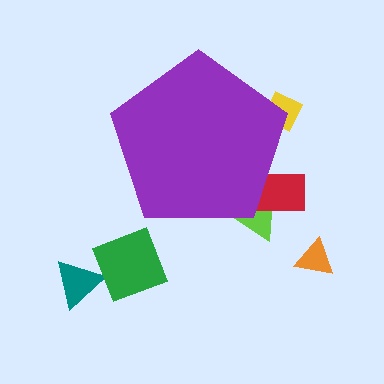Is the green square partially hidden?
No, the green square is fully visible.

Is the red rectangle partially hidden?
Yes, the red rectangle is partially hidden behind the purple pentagon.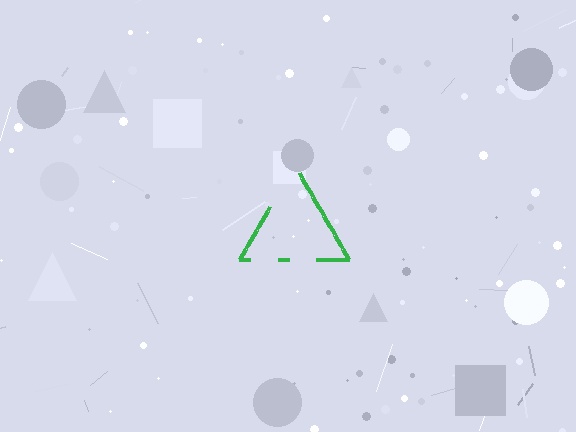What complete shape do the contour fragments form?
The contour fragments form a triangle.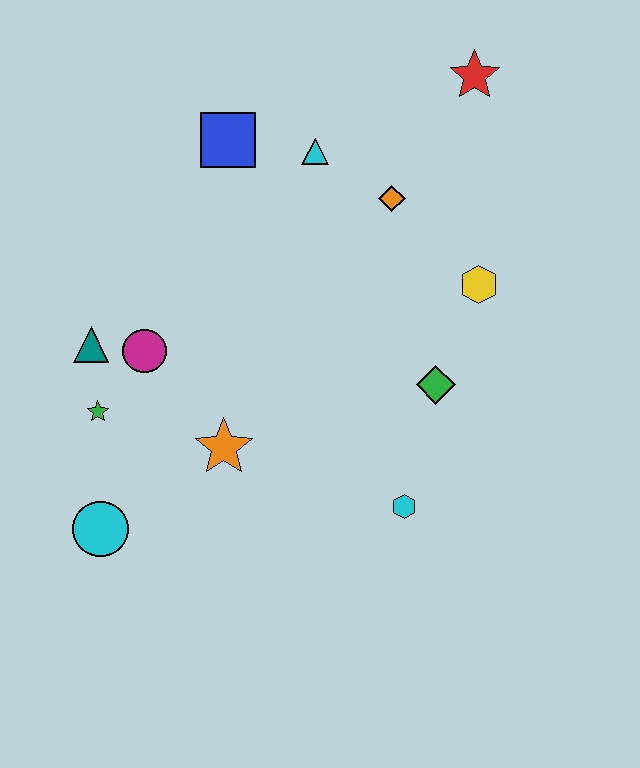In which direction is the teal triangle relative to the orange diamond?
The teal triangle is to the left of the orange diamond.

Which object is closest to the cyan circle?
The green star is closest to the cyan circle.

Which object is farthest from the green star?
The red star is farthest from the green star.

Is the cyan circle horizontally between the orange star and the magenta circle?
No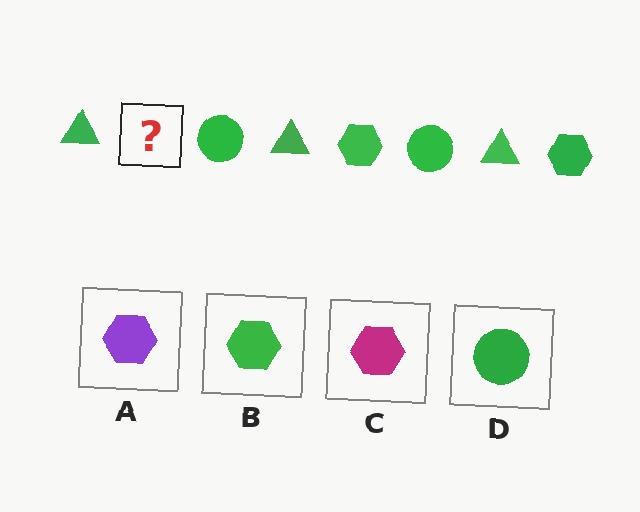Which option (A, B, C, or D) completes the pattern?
B.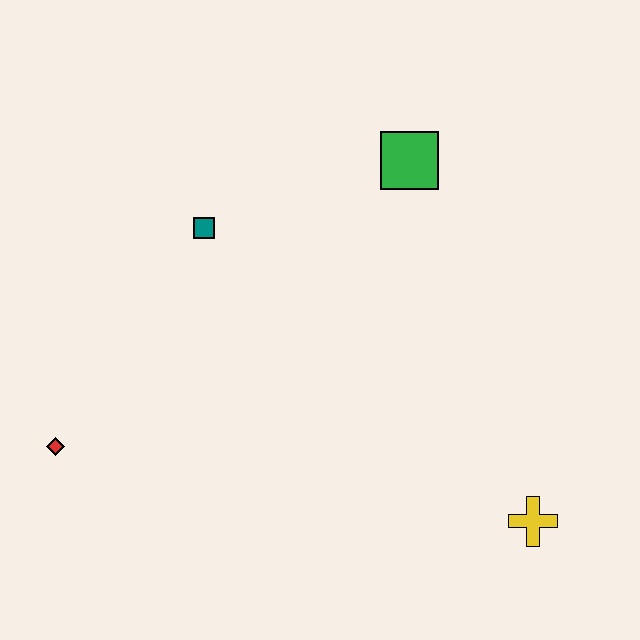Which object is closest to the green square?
The teal square is closest to the green square.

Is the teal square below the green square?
Yes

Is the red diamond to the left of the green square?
Yes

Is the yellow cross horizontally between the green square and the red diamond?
No